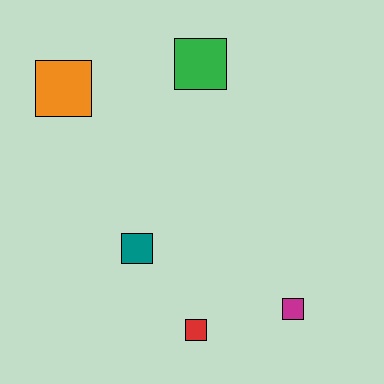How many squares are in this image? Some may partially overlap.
There are 5 squares.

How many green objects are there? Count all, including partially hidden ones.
There is 1 green object.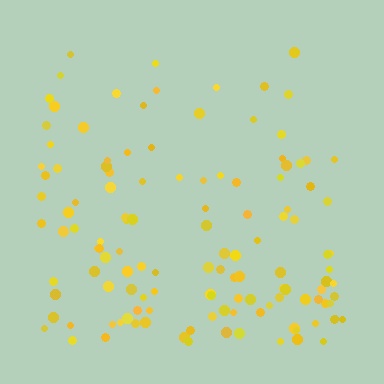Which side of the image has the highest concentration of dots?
The bottom.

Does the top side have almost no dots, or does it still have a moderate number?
Still a moderate number, just noticeably fewer than the bottom.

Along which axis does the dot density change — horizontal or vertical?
Vertical.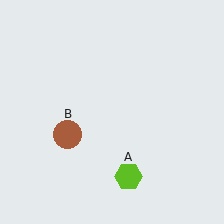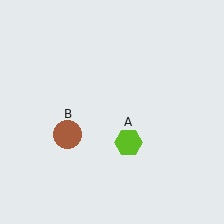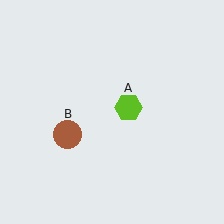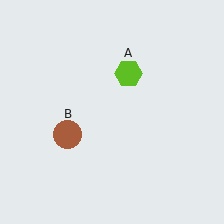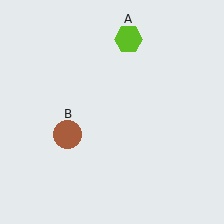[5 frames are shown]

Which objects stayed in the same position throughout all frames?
Brown circle (object B) remained stationary.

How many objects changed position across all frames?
1 object changed position: lime hexagon (object A).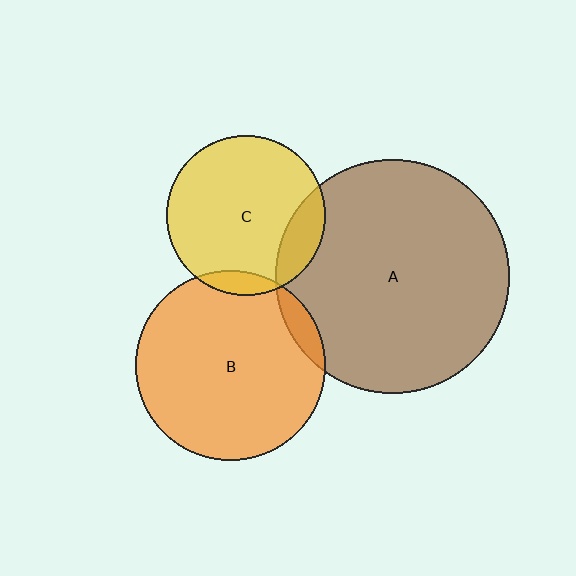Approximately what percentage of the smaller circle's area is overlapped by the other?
Approximately 5%.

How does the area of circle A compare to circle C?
Approximately 2.1 times.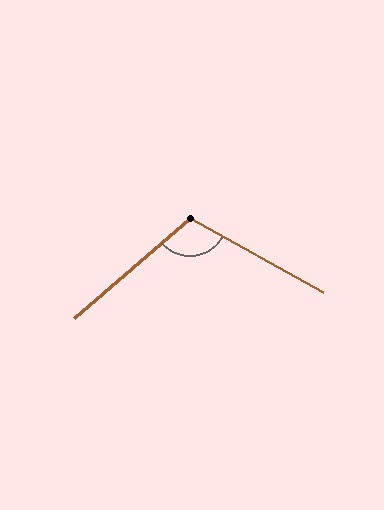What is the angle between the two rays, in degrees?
Approximately 110 degrees.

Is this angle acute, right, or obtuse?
It is obtuse.